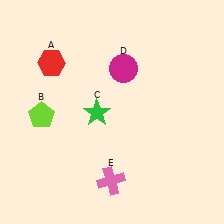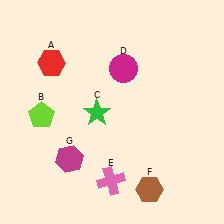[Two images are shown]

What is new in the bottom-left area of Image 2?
A magenta hexagon (G) was added in the bottom-left area of Image 2.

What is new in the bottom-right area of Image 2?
A brown hexagon (F) was added in the bottom-right area of Image 2.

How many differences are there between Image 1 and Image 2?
There are 2 differences between the two images.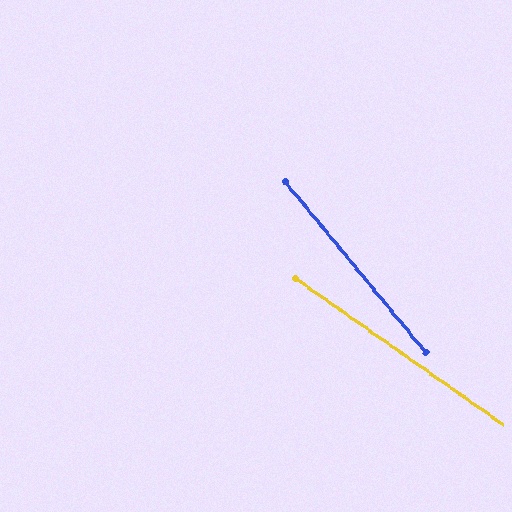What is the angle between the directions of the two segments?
Approximately 15 degrees.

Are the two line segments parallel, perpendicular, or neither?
Neither parallel nor perpendicular — they differ by about 15°.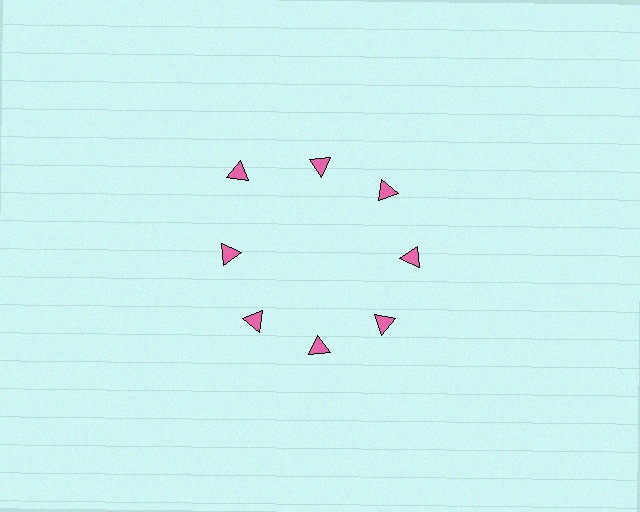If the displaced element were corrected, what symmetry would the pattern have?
It would have 8-fold rotational symmetry — the pattern would map onto itself every 45 degrees.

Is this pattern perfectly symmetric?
No. The 8 pink triangles are arranged in a ring, but one element near the 10 o'clock position is pushed outward from the center, breaking the 8-fold rotational symmetry.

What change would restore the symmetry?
The symmetry would be restored by moving it inward, back onto the ring so that all 8 triangles sit at equal angles and equal distance from the center.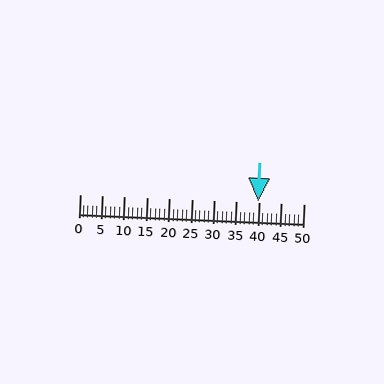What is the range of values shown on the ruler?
The ruler shows values from 0 to 50.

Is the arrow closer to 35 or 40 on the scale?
The arrow is closer to 40.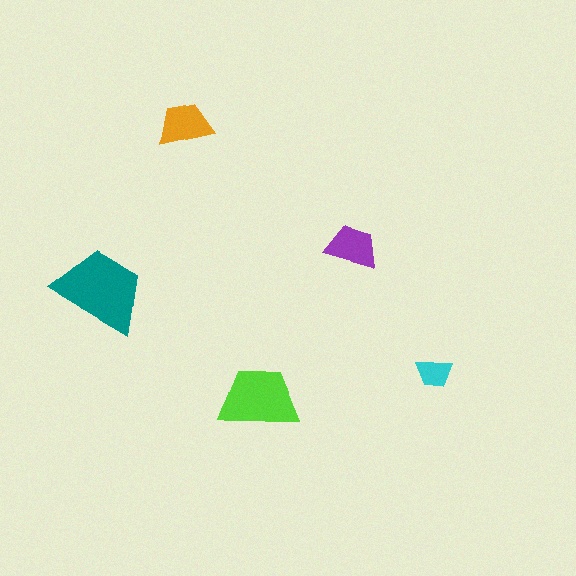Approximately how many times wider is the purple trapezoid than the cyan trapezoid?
About 1.5 times wider.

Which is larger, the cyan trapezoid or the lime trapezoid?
The lime one.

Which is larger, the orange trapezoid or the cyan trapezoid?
The orange one.